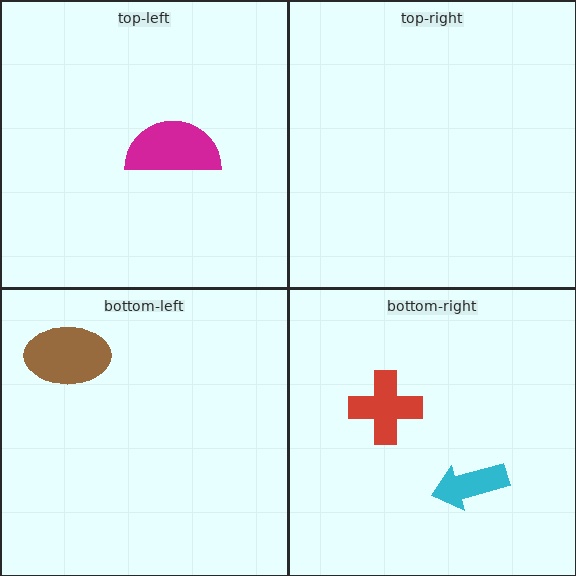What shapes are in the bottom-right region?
The red cross, the cyan arrow.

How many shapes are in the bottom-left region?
1.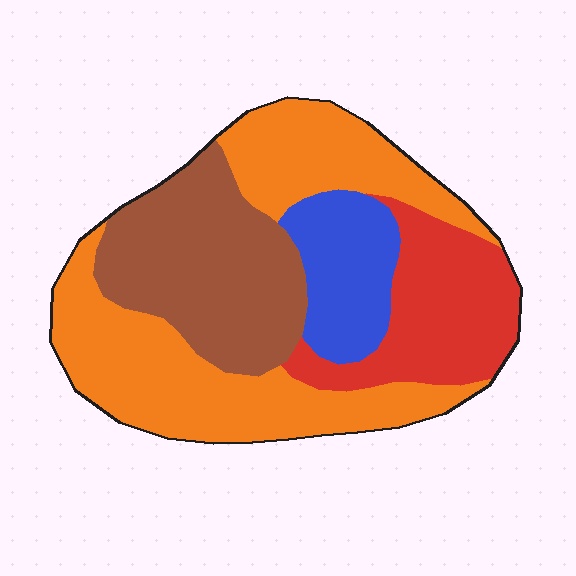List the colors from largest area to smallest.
From largest to smallest: orange, brown, red, blue.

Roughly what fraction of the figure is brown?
Brown covers around 25% of the figure.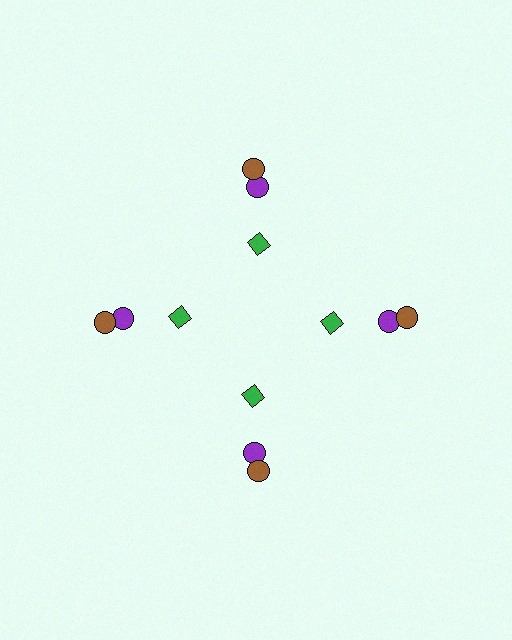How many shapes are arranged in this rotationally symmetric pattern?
There are 12 shapes, arranged in 4 groups of 3.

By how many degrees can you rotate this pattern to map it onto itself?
The pattern maps onto itself every 90 degrees of rotation.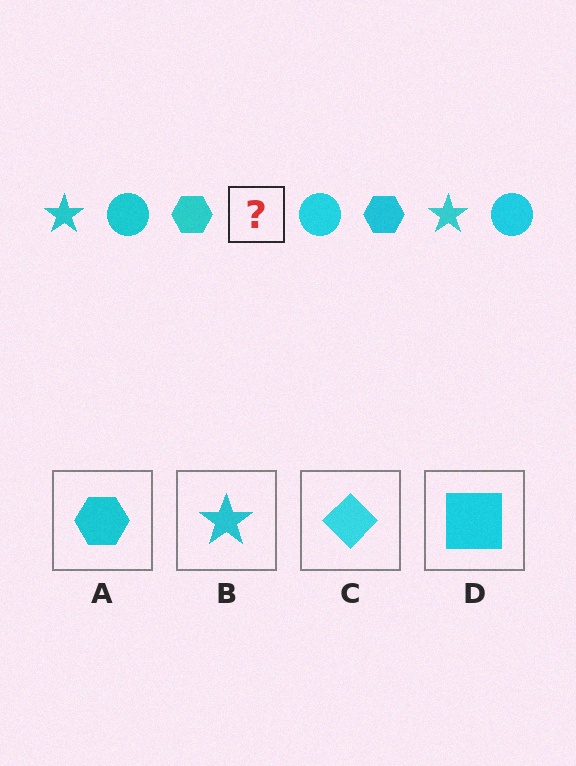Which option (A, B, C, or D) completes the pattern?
B.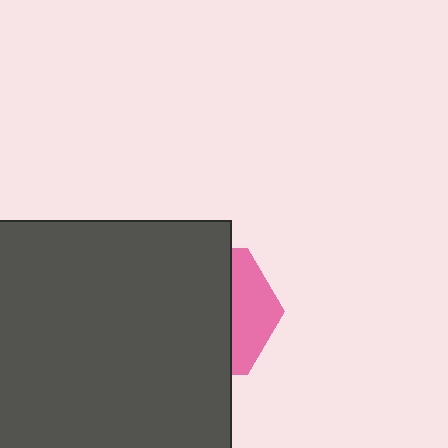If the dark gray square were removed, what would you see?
You would see the complete pink hexagon.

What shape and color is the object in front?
The object in front is a dark gray square.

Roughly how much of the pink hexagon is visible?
A small part of it is visible (roughly 32%).